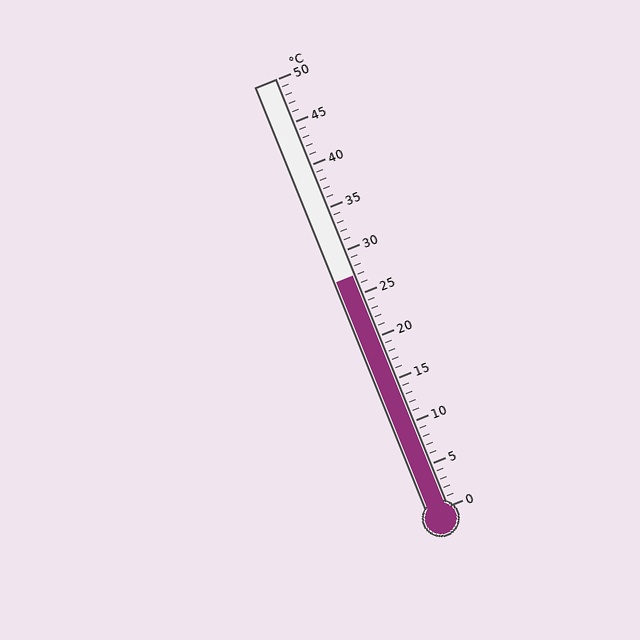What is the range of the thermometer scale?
The thermometer scale ranges from 0°C to 50°C.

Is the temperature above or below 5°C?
The temperature is above 5°C.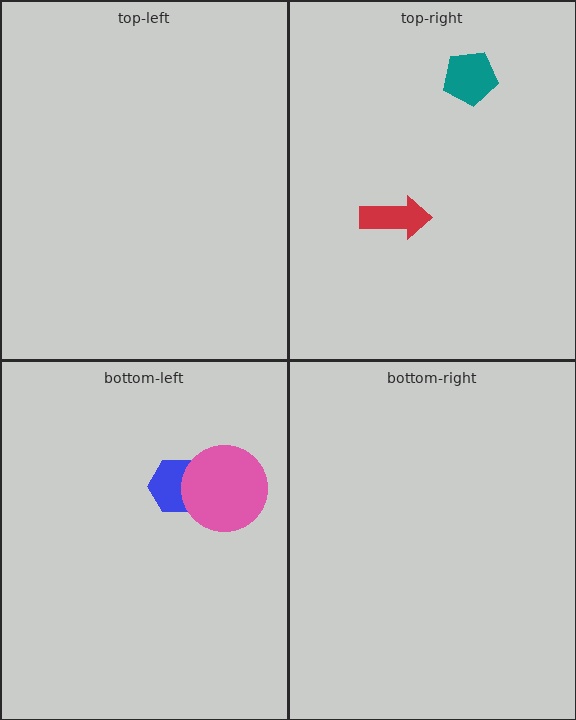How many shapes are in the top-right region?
2.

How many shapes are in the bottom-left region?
2.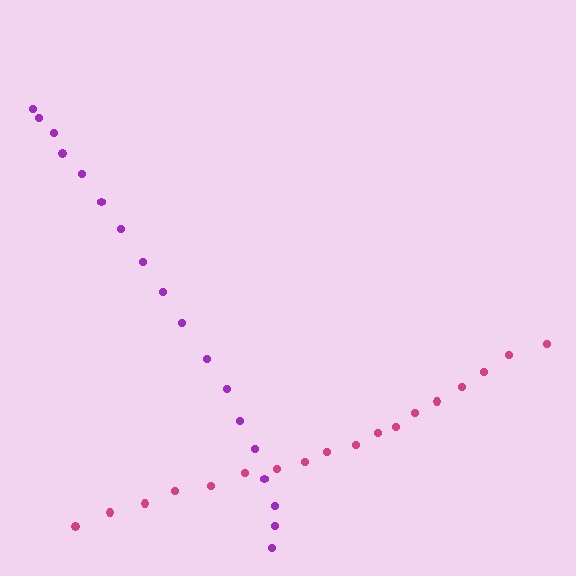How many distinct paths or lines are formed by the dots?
There are 2 distinct paths.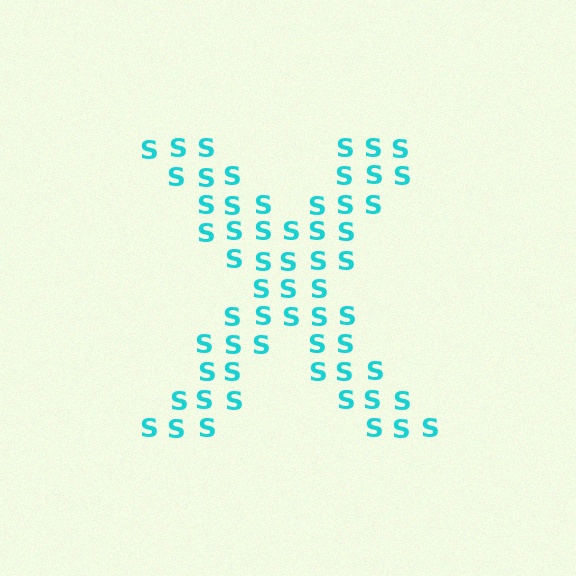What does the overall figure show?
The overall figure shows the letter X.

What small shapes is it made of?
It is made of small letter S's.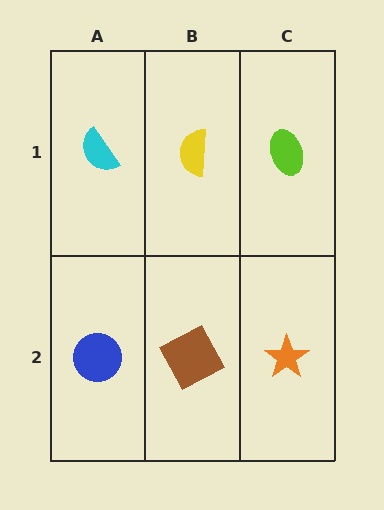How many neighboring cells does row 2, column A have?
2.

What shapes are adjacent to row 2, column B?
A yellow semicircle (row 1, column B), a blue circle (row 2, column A), an orange star (row 2, column C).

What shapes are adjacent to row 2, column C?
A lime ellipse (row 1, column C), a brown square (row 2, column B).